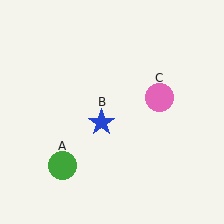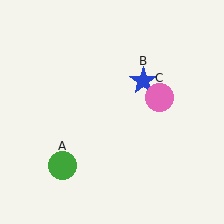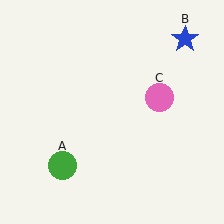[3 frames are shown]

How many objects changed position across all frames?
1 object changed position: blue star (object B).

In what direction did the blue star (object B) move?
The blue star (object B) moved up and to the right.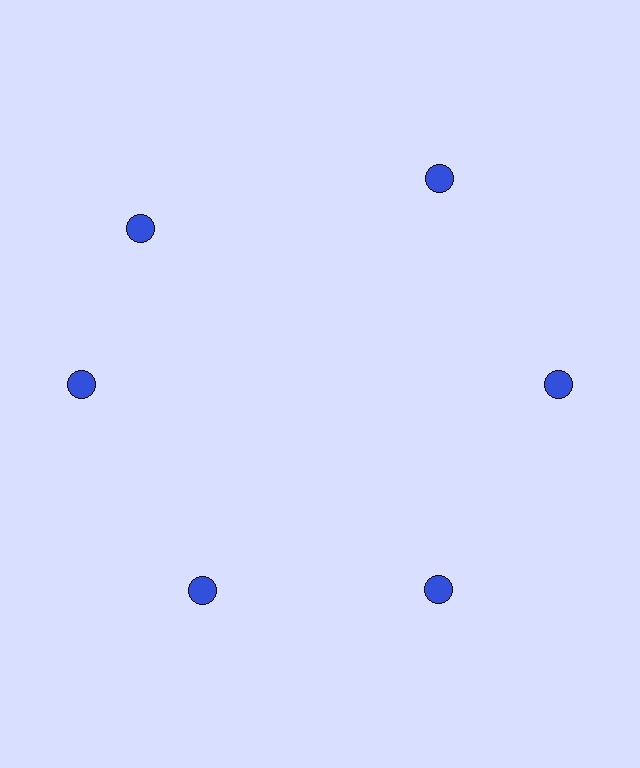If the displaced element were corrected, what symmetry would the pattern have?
It would have 6-fold rotational symmetry — the pattern would map onto itself every 60 degrees.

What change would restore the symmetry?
The symmetry would be restored by rotating it back into even spacing with its neighbors so that all 6 circles sit at equal angles and equal distance from the center.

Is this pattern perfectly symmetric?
No. The 6 blue circles are arranged in a ring, but one element near the 11 o'clock position is rotated out of alignment along the ring, breaking the 6-fold rotational symmetry.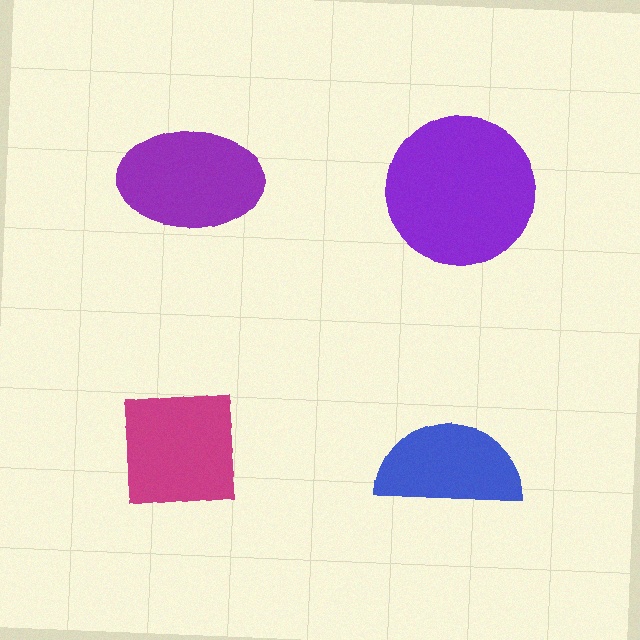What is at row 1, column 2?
A purple circle.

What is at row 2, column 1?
A magenta square.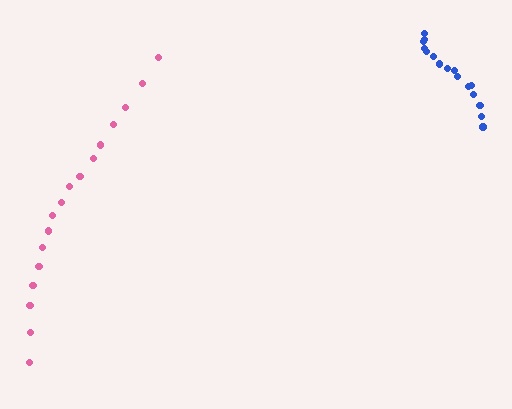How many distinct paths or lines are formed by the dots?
There are 2 distinct paths.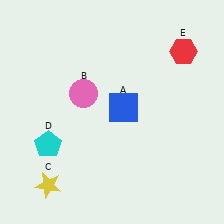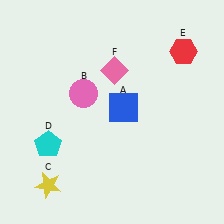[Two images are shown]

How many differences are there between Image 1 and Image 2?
There is 1 difference between the two images.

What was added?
A pink diamond (F) was added in Image 2.